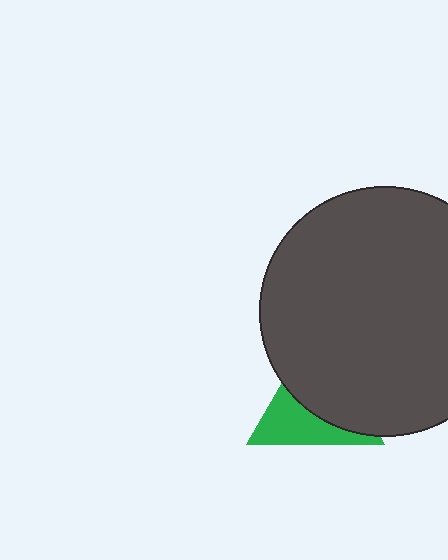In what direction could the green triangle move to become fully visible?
The green triangle could move toward the lower-left. That would shift it out from behind the dark gray circle entirely.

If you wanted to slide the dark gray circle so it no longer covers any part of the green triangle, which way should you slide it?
Slide it toward the upper-right — that is the most direct way to separate the two shapes.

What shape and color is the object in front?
The object in front is a dark gray circle.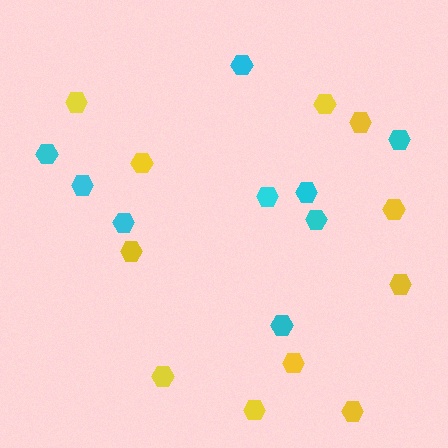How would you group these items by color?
There are 2 groups: one group of yellow hexagons (11) and one group of cyan hexagons (9).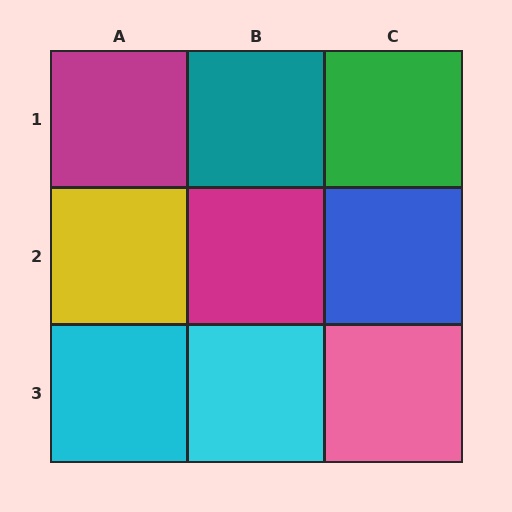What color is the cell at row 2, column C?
Blue.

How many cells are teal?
1 cell is teal.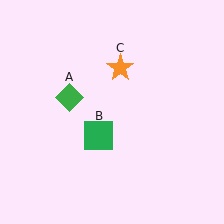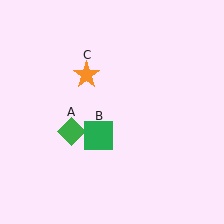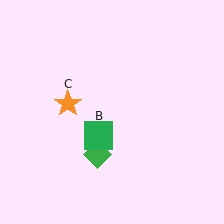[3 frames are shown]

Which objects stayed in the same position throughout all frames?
Green square (object B) remained stationary.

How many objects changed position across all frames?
2 objects changed position: green diamond (object A), orange star (object C).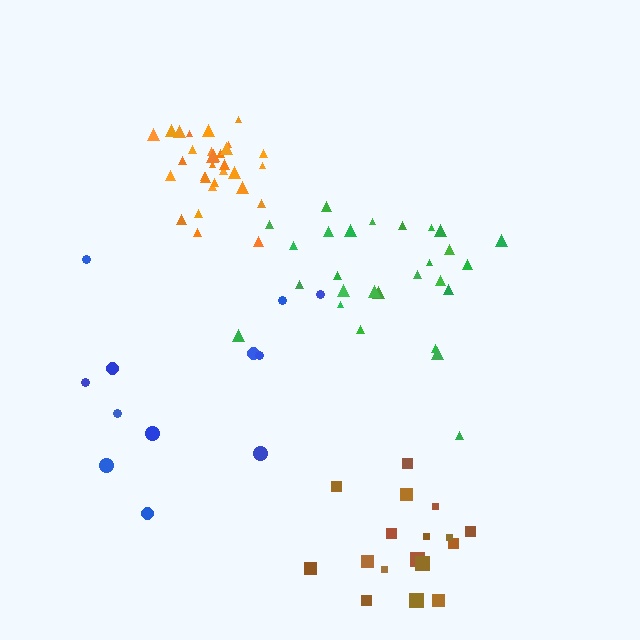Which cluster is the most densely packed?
Orange.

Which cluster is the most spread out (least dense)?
Blue.